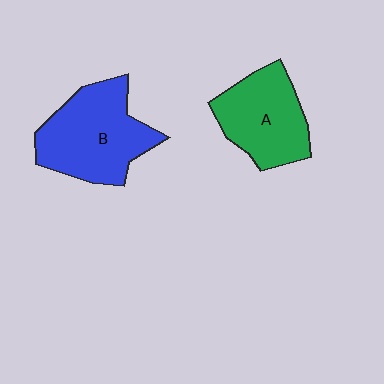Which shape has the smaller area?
Shape A (green).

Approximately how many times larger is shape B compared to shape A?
Approximately 1.2 times.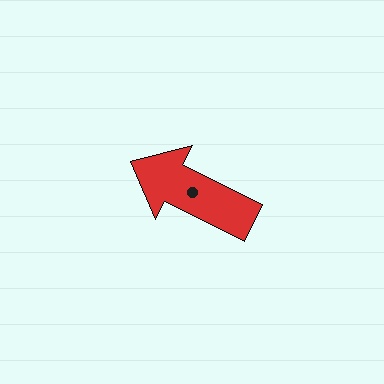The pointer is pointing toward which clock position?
Roughly 10 o'clock.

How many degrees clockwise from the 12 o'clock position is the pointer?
Approximately 297 degrees.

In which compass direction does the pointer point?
Northwest.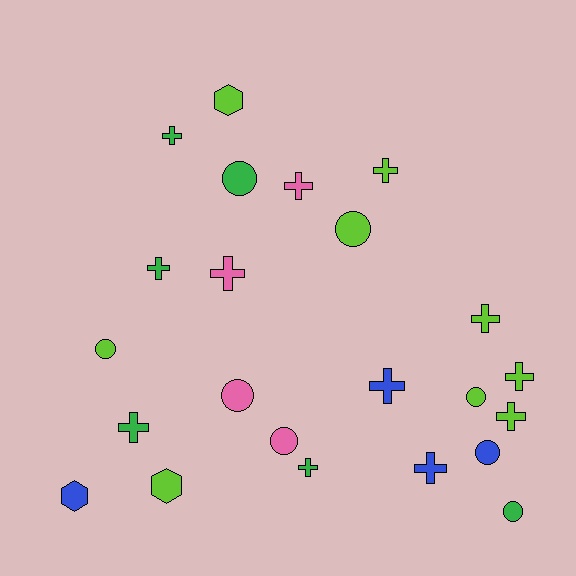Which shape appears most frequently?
Cross, with 12 objects.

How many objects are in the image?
There are 23 objects.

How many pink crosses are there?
There are 2 pink crosses.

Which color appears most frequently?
Lime, with 9 objects.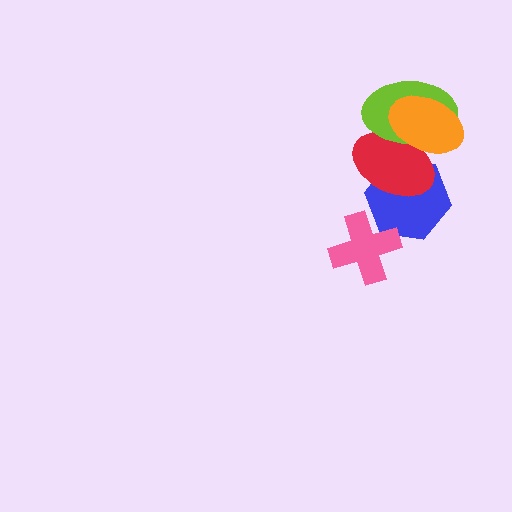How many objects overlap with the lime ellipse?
2 objects overlap with the lime ellipse.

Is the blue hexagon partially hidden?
Yes, it is partially covered by another shape.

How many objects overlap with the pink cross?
1 object overlaps with the pink cross.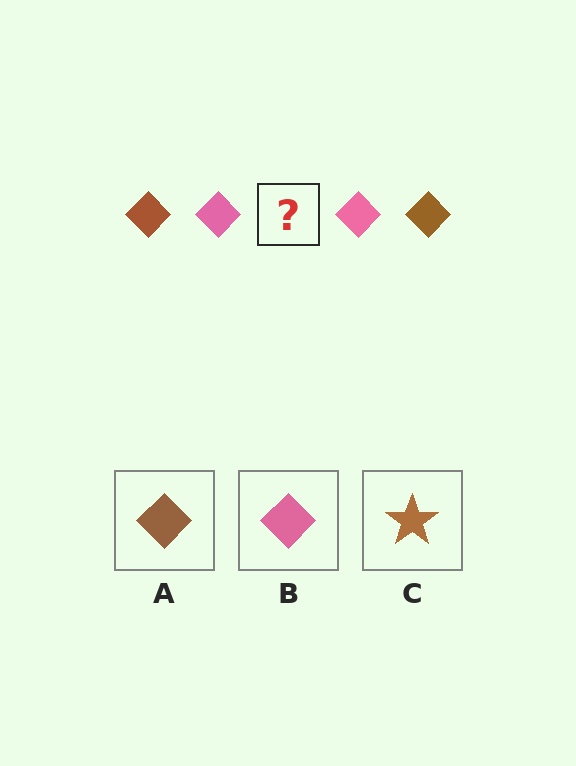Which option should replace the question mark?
Option A.